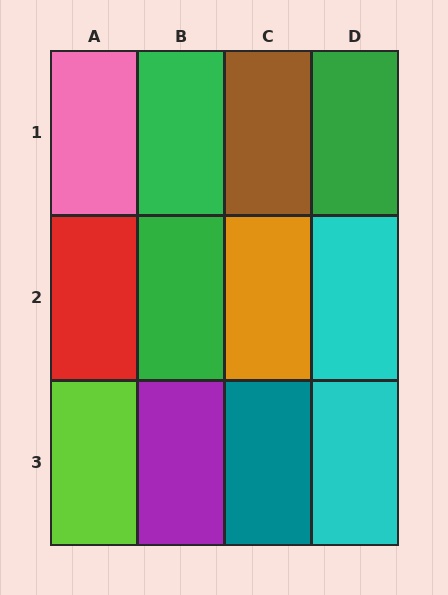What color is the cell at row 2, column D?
Cyan.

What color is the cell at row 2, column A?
Red.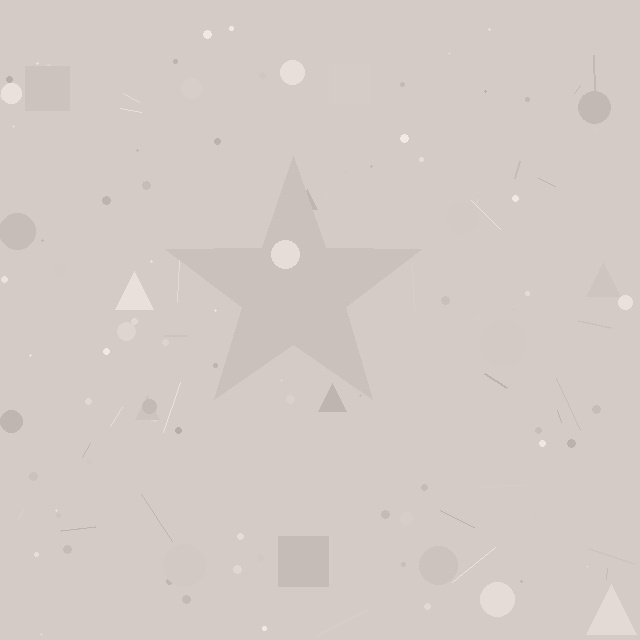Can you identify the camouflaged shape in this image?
The camouflaged shape is a star.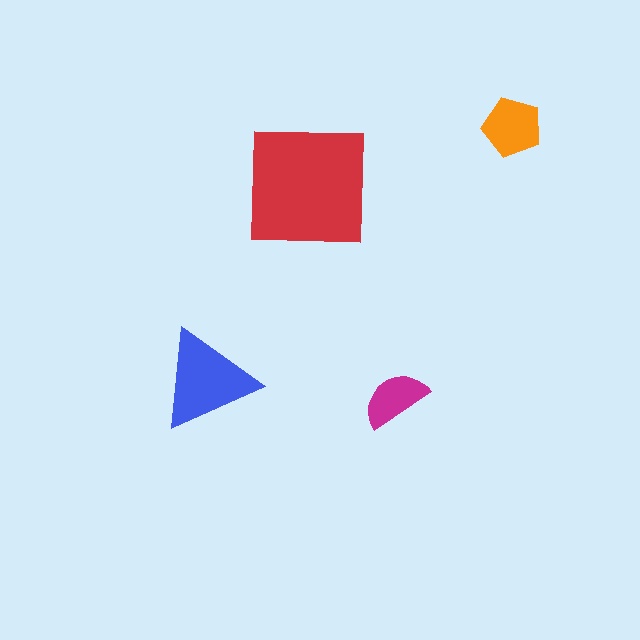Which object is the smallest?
The magenta semicircle.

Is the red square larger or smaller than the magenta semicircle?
Larger.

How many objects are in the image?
There are 4 objects in the image.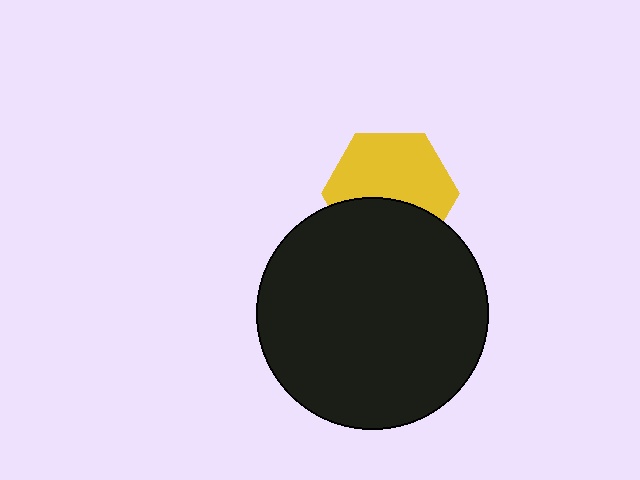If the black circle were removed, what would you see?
You would see the complete yellow hexagon.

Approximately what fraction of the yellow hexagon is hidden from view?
Roughly 39% of the yellow hexagon is hidden behind the black circle.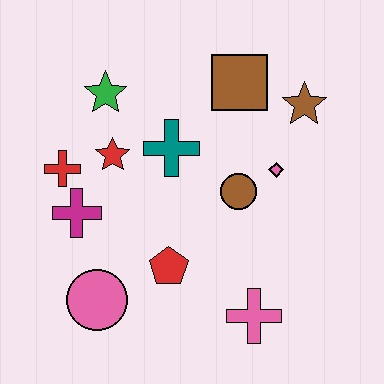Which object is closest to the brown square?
The brown star is closest to the brown square.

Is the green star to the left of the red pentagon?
Yes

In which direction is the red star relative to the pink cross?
The red star is above the pink cross.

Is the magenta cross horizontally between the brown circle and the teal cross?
No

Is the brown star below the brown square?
Yes